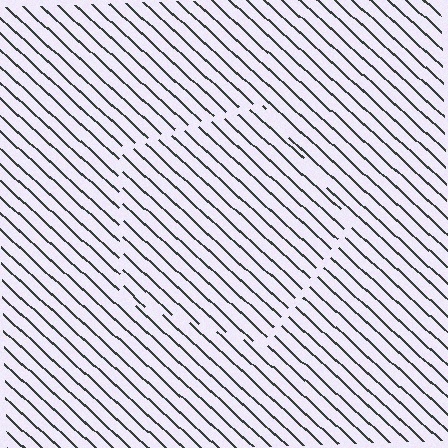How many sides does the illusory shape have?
5 sides — the line-ends trace a pentagon.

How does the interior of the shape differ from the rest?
The interior of the shape contains the same grating, shifted by half a period — the contour is defined by the phase discontinuity where line-ends from the inner and outer gratings abut.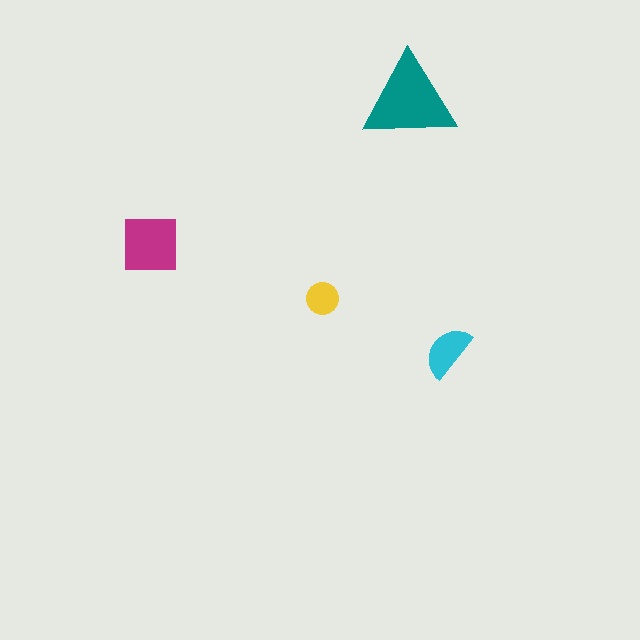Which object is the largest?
The teal triangle.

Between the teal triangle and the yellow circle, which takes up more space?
The teal triangle.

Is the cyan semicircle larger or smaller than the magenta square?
Smaller.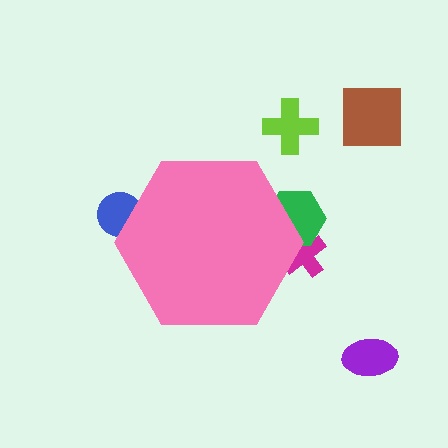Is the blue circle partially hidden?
Yes, the blue circle is partially hidden behind the pink hexagon.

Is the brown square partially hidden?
No, the brown square is fully visible.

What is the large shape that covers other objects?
A pink hexagon.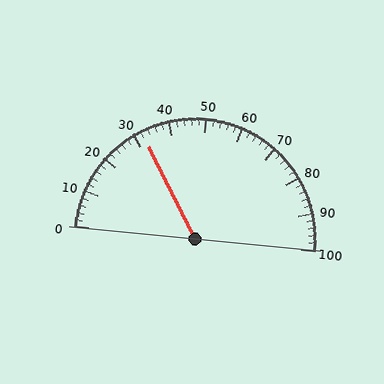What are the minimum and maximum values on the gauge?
The gauge ranges from 0 to 100.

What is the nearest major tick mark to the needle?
The nearest major tick mark is 30.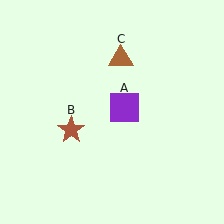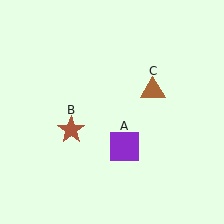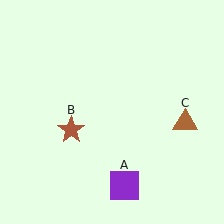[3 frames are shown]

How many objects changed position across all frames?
2 objects changed position: purple square (object A), brown triangle (object C).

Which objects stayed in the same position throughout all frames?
Brown star (object B) remained stationary.